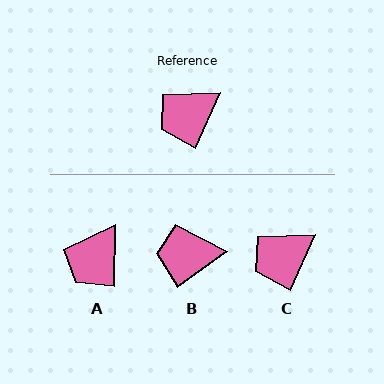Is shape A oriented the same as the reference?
No, it is off by about 24 degrees.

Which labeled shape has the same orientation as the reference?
C.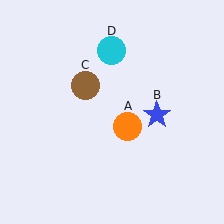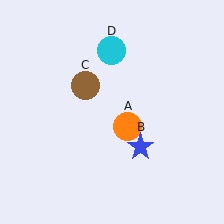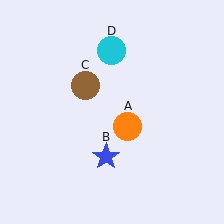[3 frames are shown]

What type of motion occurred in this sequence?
The blue star (object B) rotated clockwise around the center of the scene.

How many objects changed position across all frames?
1 object changed position: blue star (object B).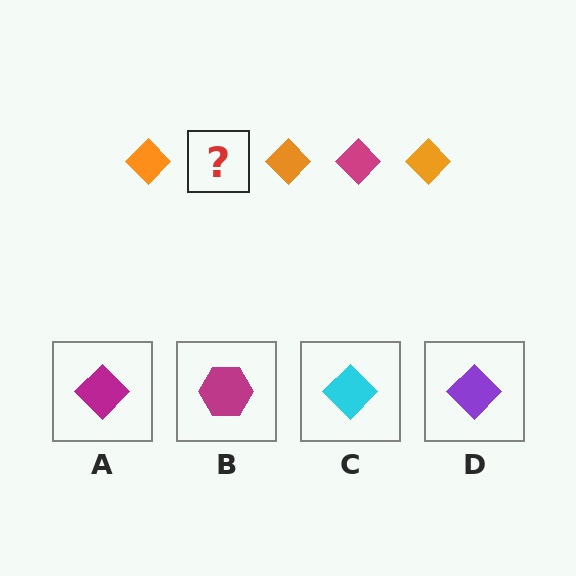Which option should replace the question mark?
Option A.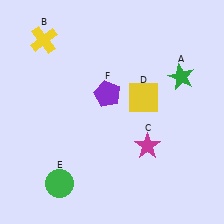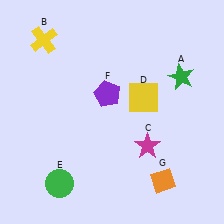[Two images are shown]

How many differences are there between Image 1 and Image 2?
There is 1 difference between the two images.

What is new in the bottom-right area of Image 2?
An orange diamond (G) was added in the bottom-right area of Image 2.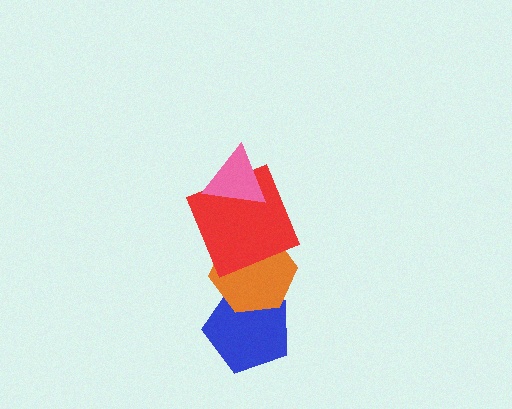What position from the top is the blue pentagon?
The blue pentagon is 4th from the top.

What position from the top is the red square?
The red square is 2nd from the top.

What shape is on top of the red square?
The pink triangle is on top of the red square.